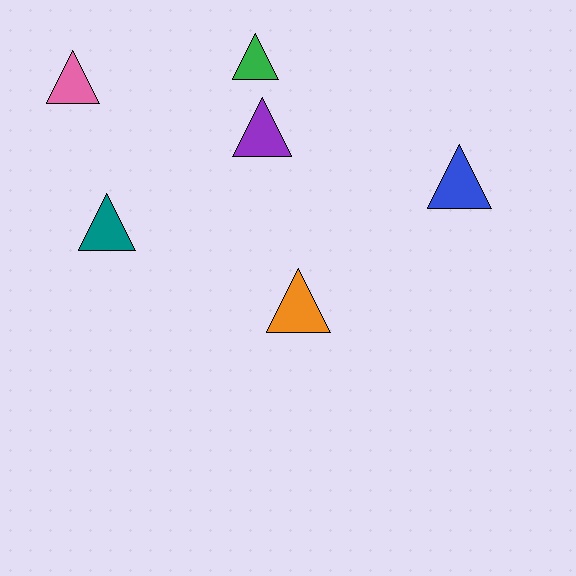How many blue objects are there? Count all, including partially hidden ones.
There is 1 blue object.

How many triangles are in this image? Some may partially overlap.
There are 6 triangles.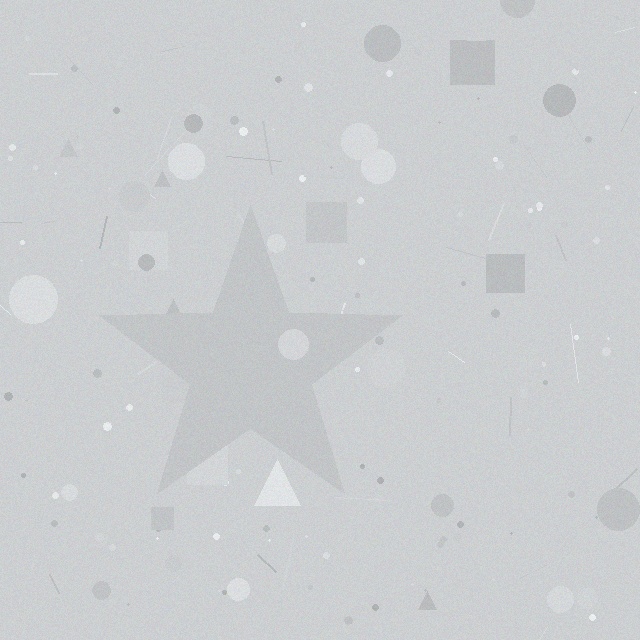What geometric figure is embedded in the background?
A star is embedded in the background.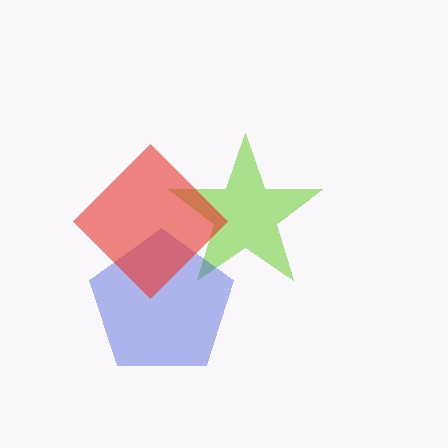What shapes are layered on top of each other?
The layered shapes are: a lime star, a blue pentagon, a red diamond.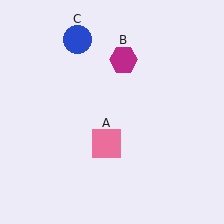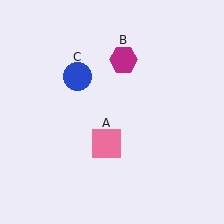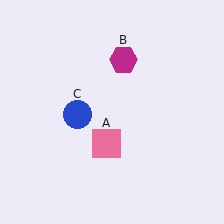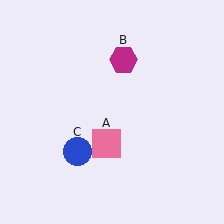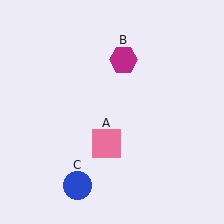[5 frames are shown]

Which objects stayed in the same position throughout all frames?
Pink square (object A) and magenta hexagon (object B) remained stationary.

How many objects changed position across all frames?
1 object changed position: blue circle (object C).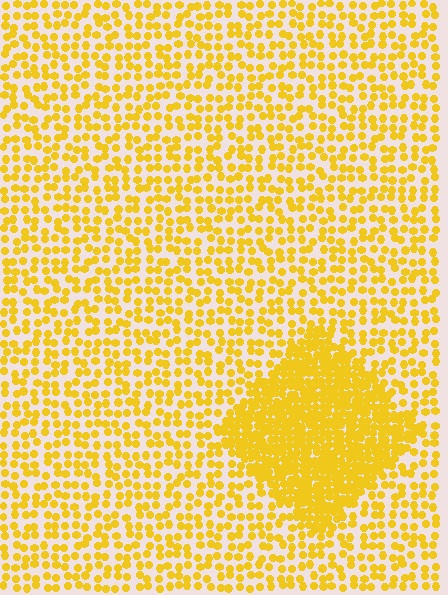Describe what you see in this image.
The image contains small yellow elements arranged at two different densities. A diamond-shaped region is visible where the elements are more densely packed than the surrounding area.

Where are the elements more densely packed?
The elements are more densely packed inside the diamond boundary.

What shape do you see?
I see a diamond.